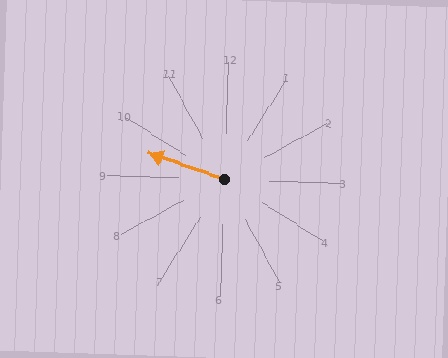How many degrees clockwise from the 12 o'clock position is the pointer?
Approximately 287 degrees.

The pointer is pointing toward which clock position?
Roughly 10 o'clock.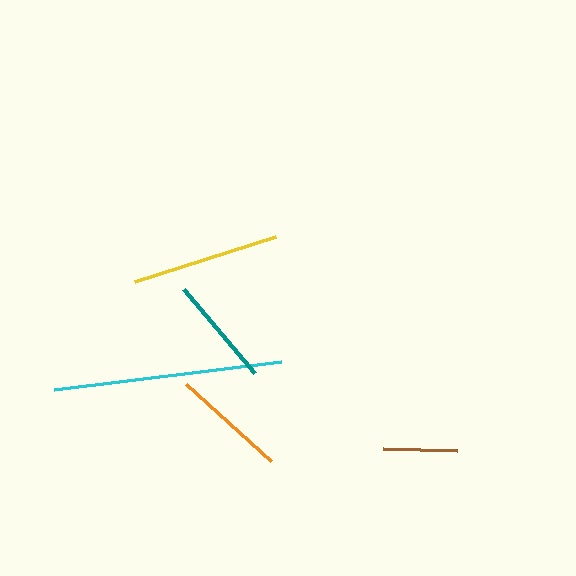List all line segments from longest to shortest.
From longest to shortest: cyan, yellow, orange, teal, brown.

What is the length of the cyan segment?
The cyan segment is approximately 228 pixels long.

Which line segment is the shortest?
The brown line is the shortest at approximately 74 pixels.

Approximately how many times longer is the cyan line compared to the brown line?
The cyan line is approximately 3.1 times the length of the brown line.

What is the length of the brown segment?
The brown segment is approximately 74 pixels long.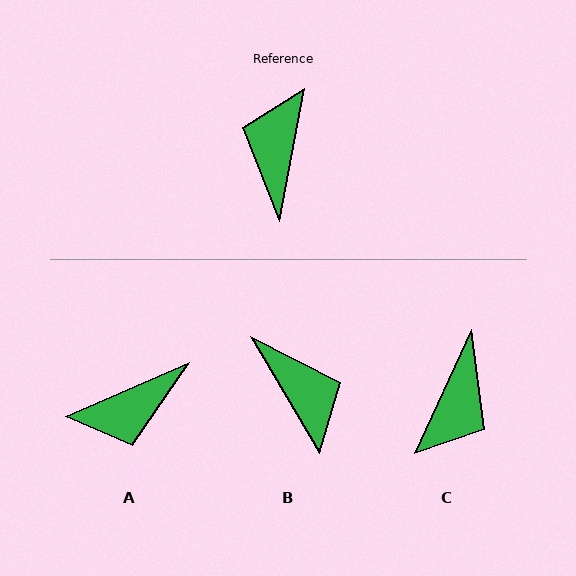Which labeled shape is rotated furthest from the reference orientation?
C, about 166 degrees away.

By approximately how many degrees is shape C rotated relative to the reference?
Approximately 166 degrees counter-clockwise.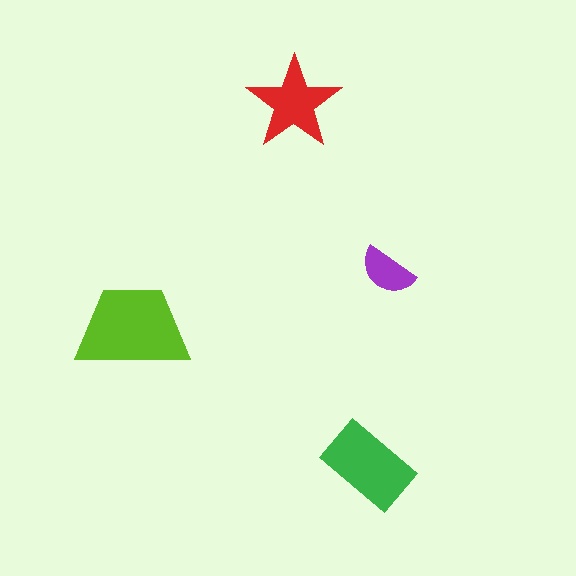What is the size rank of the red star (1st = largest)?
3rd.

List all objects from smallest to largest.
The purple semicircle, the red star, the green rectangle, the lime trapezoid.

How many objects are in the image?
There are 4 objects in the image.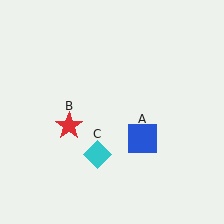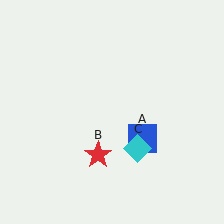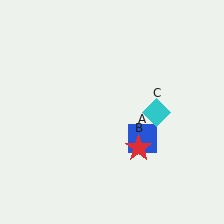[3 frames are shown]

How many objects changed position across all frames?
2 objects changed position: red star (object B), cyan diamond (object C).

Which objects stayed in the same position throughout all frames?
Blue square (object A) remained stationary.